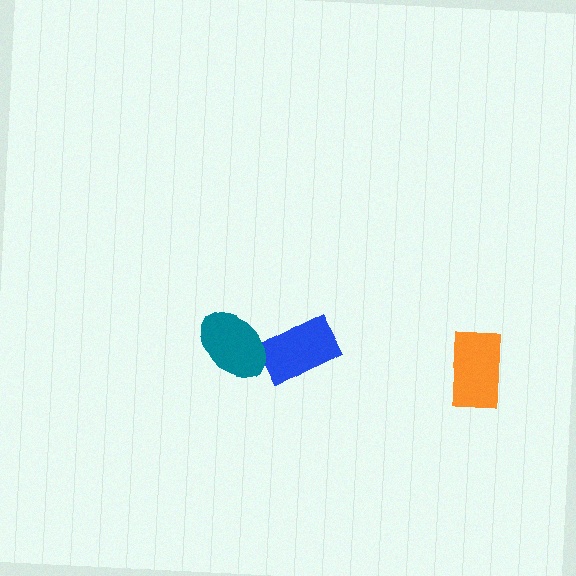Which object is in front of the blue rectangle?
The teal ellipse is in front of the blue rectangle.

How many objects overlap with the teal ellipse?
1 object overlaps with the teal ellipse.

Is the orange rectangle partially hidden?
No, no other shape covers it.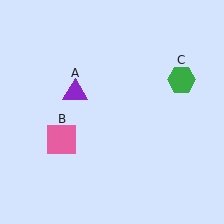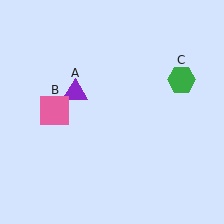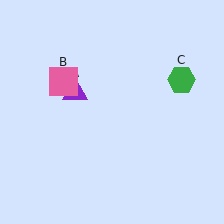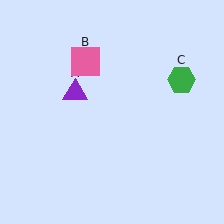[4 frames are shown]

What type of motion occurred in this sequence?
The pink square (object B) rotated clockwise around the center of the scene.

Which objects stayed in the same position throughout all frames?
Purple triangle (object A) and green hexagon (object C) remained stationary.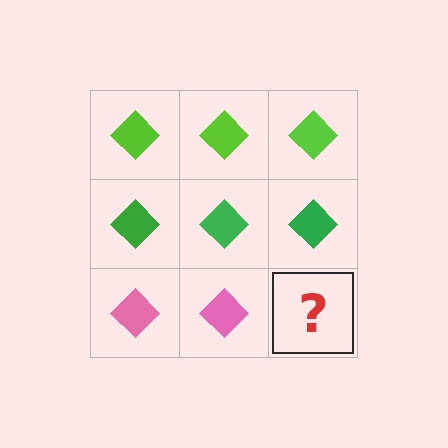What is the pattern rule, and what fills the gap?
The rule is that each row has a consistent color. The gap should be filled with a pink diamond.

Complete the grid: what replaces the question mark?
The question mark should be replaced with a pink diamond.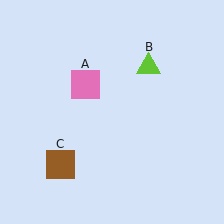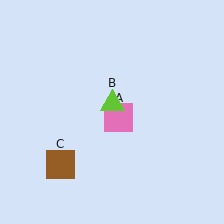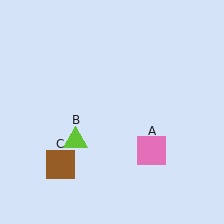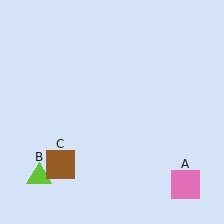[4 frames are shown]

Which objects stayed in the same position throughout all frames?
Brown square (object C) remained stationary.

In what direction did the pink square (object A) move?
The pink square (object A) moved down and to the right.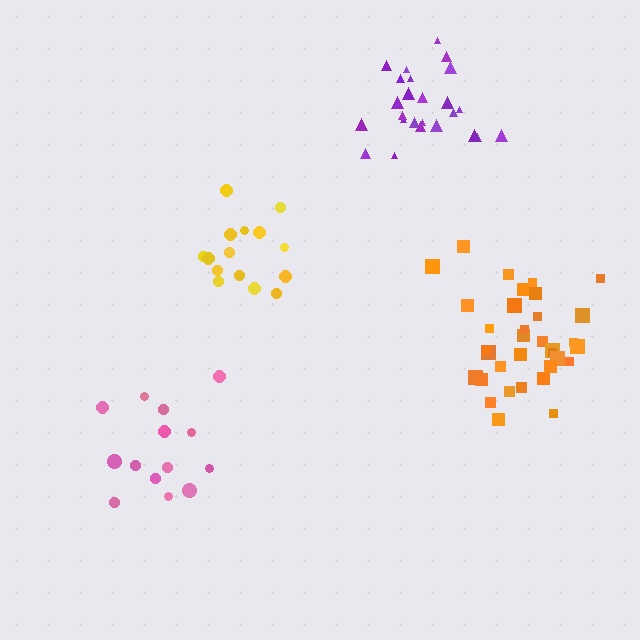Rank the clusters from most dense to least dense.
orange, purple, yellow, pink.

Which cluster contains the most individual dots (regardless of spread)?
Orange (34).